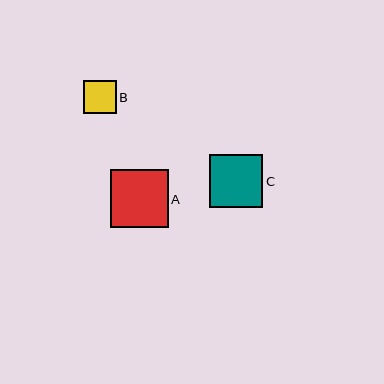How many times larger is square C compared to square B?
Square C is approximately 1.6 times the size of square B.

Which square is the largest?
Square A is the largest with a size of approximately 58 pixels.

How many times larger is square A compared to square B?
Square A is approximately 1.8 times the size of square B.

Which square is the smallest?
Square B is the smallest with a size of approximately 33 pixels.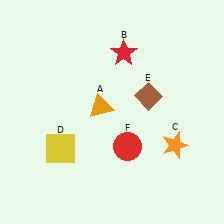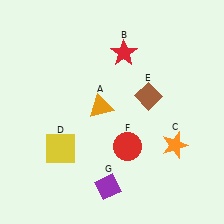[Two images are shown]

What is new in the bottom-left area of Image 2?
A purple diamond (G) was added in the bottom-left area of Image 2.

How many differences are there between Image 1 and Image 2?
There is 1 difference between the two images.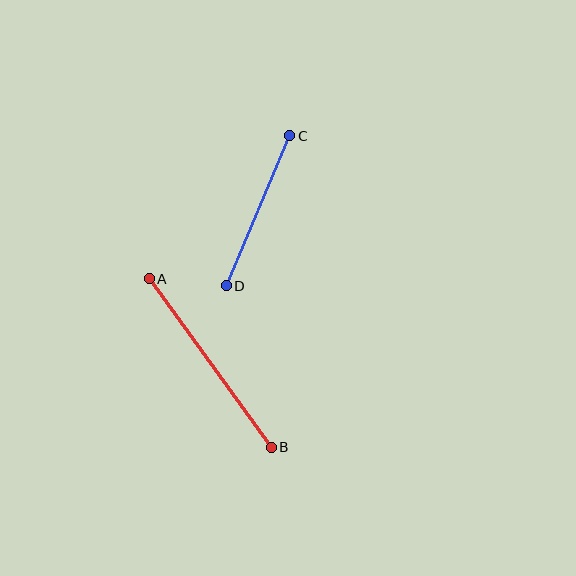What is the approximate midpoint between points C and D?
The midpoint is at approximately (258, 211) pixels.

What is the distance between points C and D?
The distance is approximately 163 pixels.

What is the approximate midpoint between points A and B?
The midpoint is at approximately (210, 363) pixels.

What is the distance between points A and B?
The distance is approximately 208 pixels.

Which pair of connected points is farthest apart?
Points A and B are farthest apart.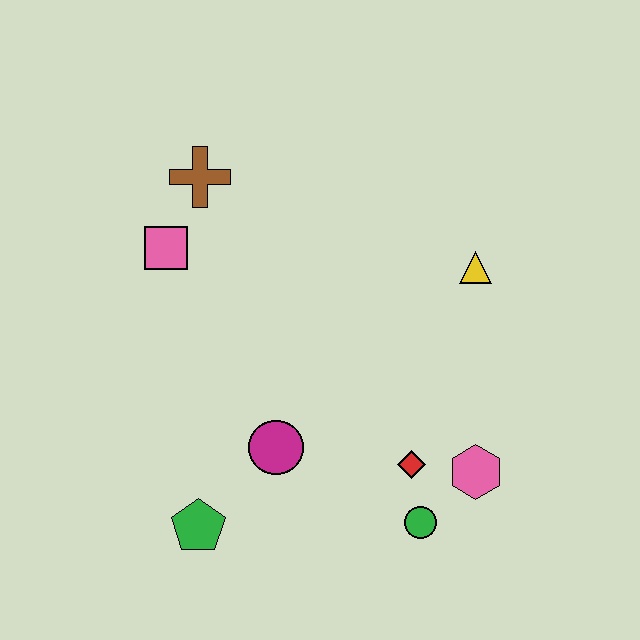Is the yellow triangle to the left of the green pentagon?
No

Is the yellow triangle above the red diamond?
Yes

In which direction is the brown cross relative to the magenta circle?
The brown cross is above the magenta circle.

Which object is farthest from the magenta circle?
The brown cross is farthest from the magenta circle.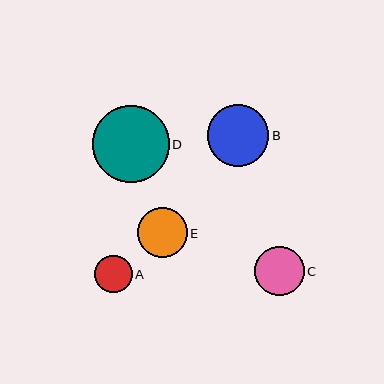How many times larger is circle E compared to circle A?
Circle E is approximately 1.3 times the size of circle A.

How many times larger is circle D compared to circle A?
Circle D is approximately 2.0 times the size of circle A.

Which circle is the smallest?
Circle A is the smallest with a size of approximately 38 pixels.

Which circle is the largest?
Circle D is the largest with a size of approximately 76 pixels.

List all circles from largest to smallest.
From largest to smallest: D, B, C, E, A.